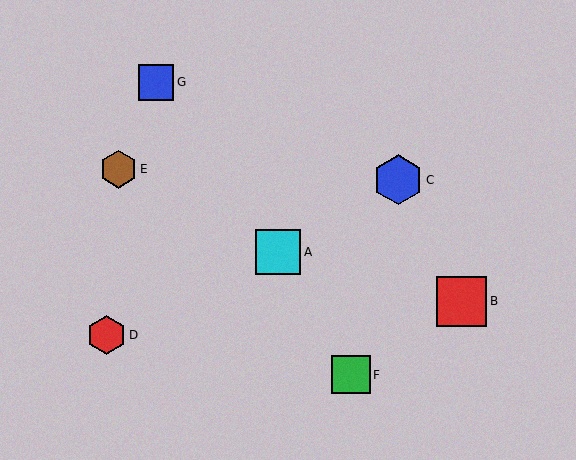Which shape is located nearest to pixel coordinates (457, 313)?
The red square (labeled B) at (462, 301) is nearest to that location.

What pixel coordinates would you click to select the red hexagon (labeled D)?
Click at (107, 335) to select the red hexagon D.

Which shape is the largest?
The red square (labeled B) is the largest.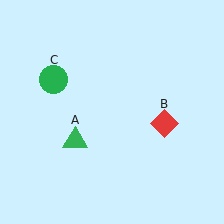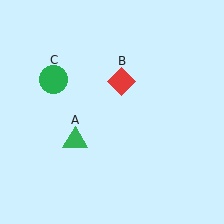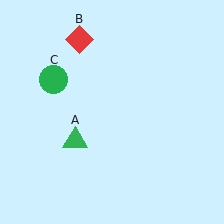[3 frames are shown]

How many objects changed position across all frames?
1 object changed position: red diamond (object B).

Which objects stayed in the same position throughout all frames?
Green triangle (object A) and green circle (object C) remained stationary.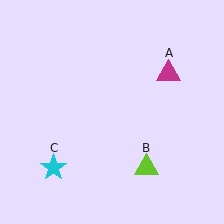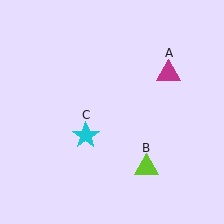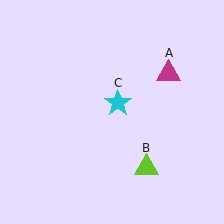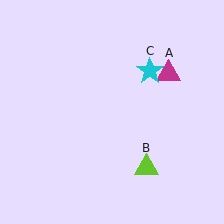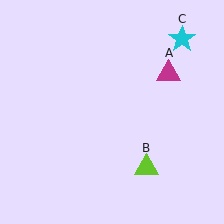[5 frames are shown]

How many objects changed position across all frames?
1 object changed position: cyan star (object C).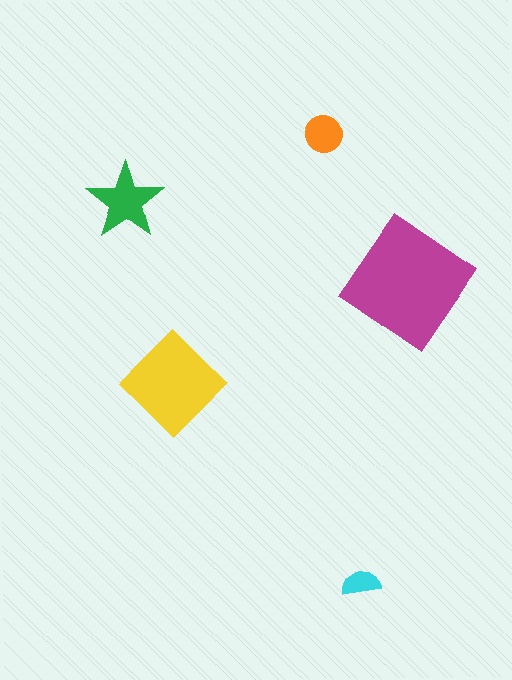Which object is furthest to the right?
The magenta diamond is rightmost.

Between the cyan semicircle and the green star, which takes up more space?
The green star.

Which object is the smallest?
The cyan semicircle.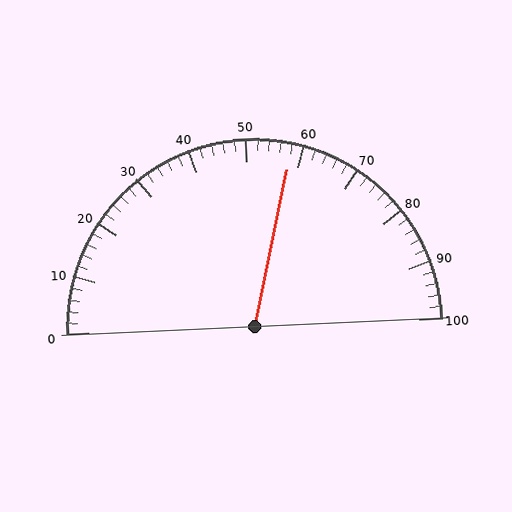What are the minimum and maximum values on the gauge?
The gauge ranges from 0 to 100.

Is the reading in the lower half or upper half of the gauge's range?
The reading is in the upper half of the range (0 to 100).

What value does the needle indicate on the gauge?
The needle indicates approximately 58.